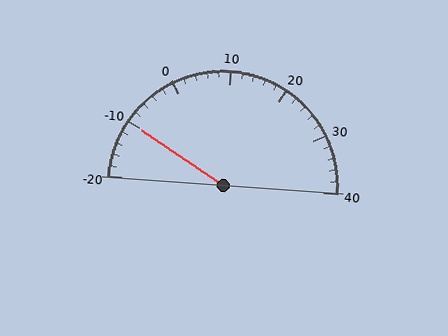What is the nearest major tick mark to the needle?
The nearest major tick mark is -10.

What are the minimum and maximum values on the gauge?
The gauge ranges from -20 to 40.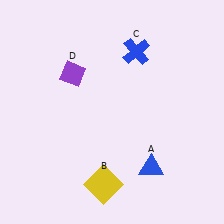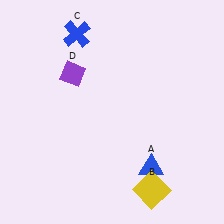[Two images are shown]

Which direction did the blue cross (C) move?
The blue cross (C) moved left.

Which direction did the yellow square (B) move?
The yellow square (B) moved right.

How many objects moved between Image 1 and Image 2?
2 objects moved between the two images.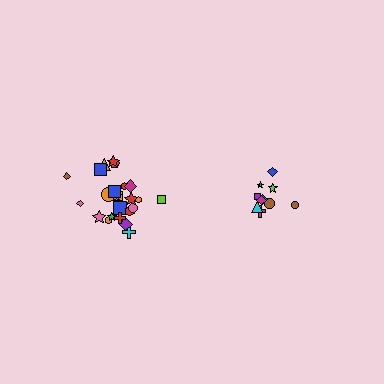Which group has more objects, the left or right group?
The left group.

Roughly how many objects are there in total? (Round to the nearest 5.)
Roughly 35 objects in total.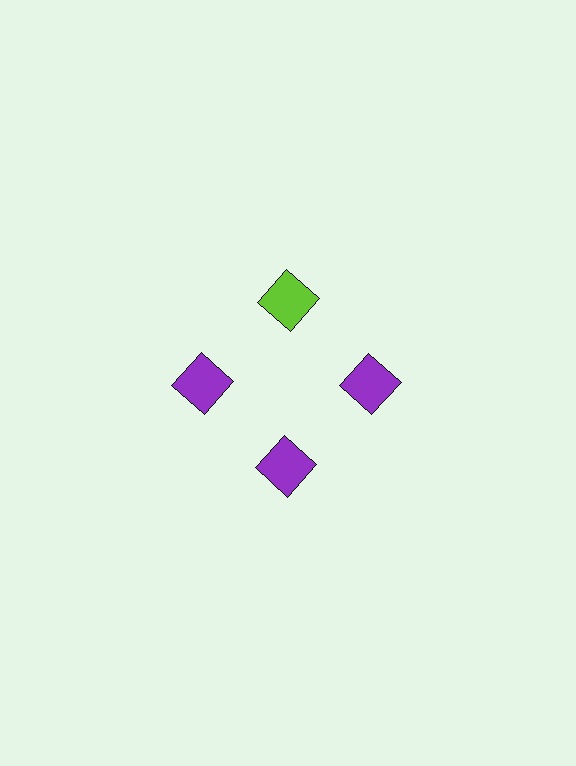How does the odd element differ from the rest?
It has a different color: lime instead of purple.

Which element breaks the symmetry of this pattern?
The lime square at roughly the 12 o'clock position breaks the symmetry. All other shapes are purple squares.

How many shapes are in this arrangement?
There are 4 shapes arranged in a ring pattern.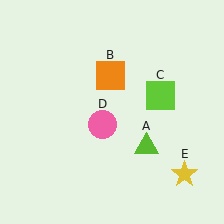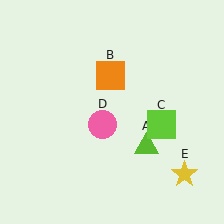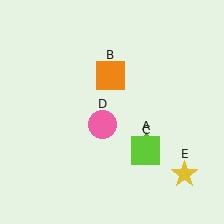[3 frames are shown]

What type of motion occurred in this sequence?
The lime square (object C) rotated clockwise around the center of the scene.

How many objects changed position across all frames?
1 object changed position: lime square (object C).